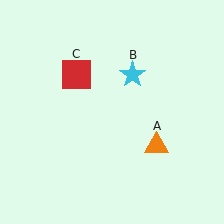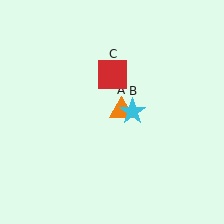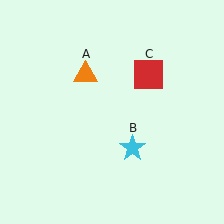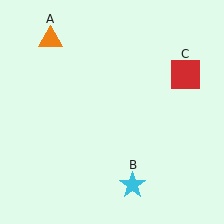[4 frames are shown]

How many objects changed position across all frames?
3 objects changed position: orange triangle (object A), cyan star (object B), red square (object C).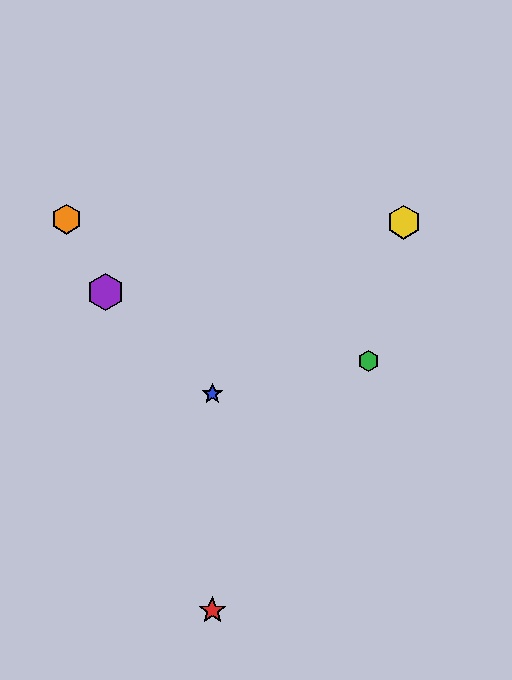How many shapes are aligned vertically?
2 shapes (the red star, the blue star) are aligned vertically.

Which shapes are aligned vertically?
The red star, the blue star are aligned vertically.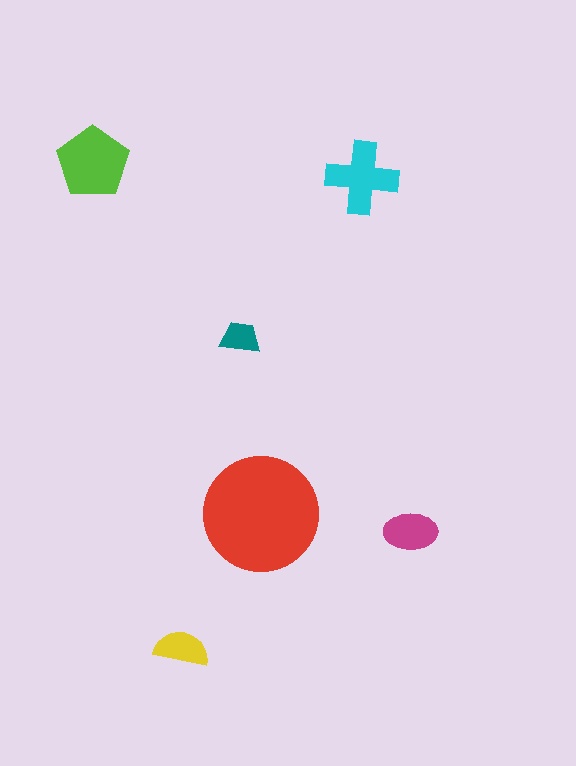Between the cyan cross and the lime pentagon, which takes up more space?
The lime pentagon.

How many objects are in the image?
There are 6 objects in the image.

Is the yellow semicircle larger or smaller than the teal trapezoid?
Larger.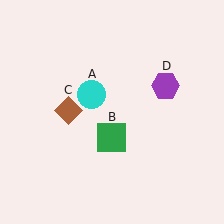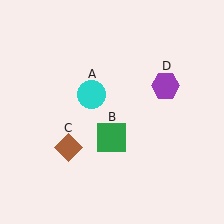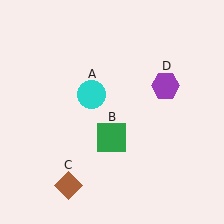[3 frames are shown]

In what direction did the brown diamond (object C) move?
The brown diamond (object C) moved down.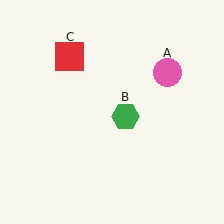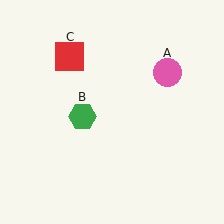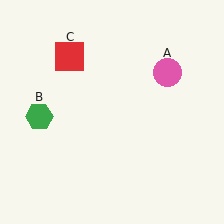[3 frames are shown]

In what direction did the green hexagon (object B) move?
The green hexagon (object B) moved left.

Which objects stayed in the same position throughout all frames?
Pink circle (object A) and red square (object C) remained stationary.